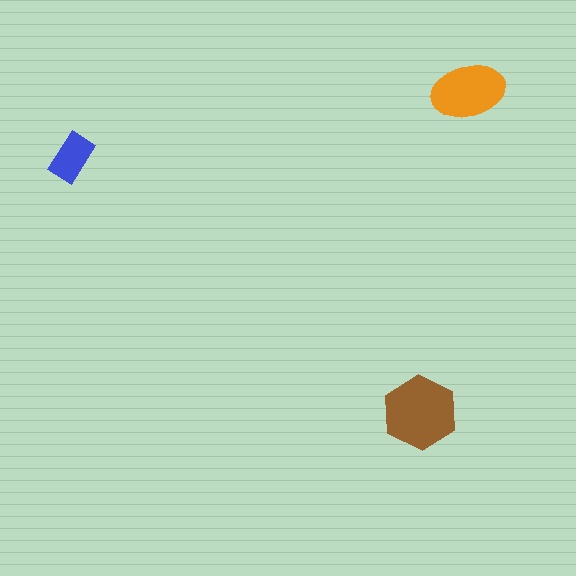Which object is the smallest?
The blue rectangle.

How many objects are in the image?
There are 3 objects in the image.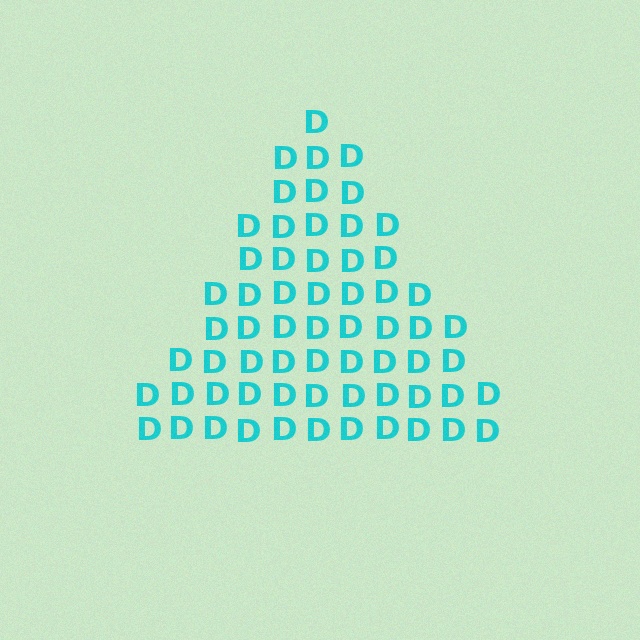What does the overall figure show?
The overall figure shows a triangle.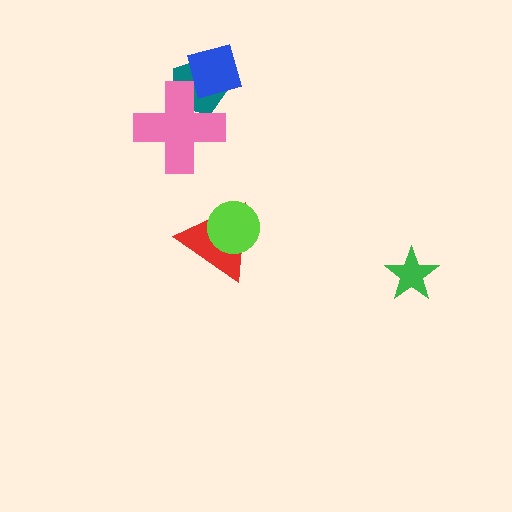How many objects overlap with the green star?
0 objects overlap with the green star.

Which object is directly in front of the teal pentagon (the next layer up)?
The pink cross is directly in front of the teal pentagon.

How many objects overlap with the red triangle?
1 object overlaps with the red triangle.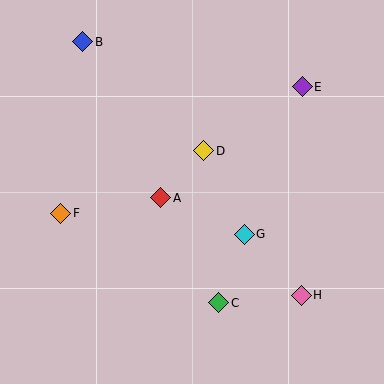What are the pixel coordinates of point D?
Point D is at (204, 151).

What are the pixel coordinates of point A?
Point A is at (161, 198).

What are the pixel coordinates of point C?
Point C is at (219, 303).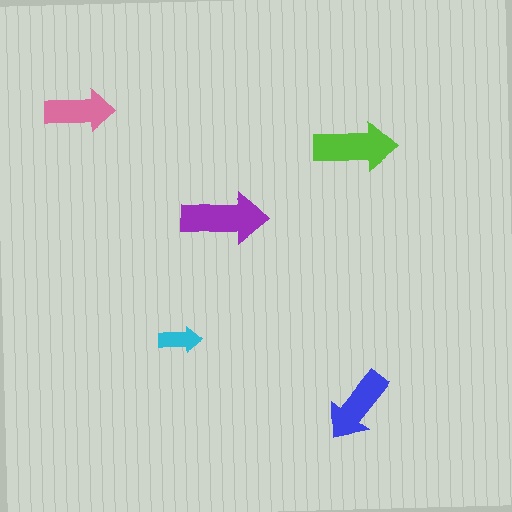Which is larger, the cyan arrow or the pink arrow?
The pink one.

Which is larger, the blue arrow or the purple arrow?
The purple one.